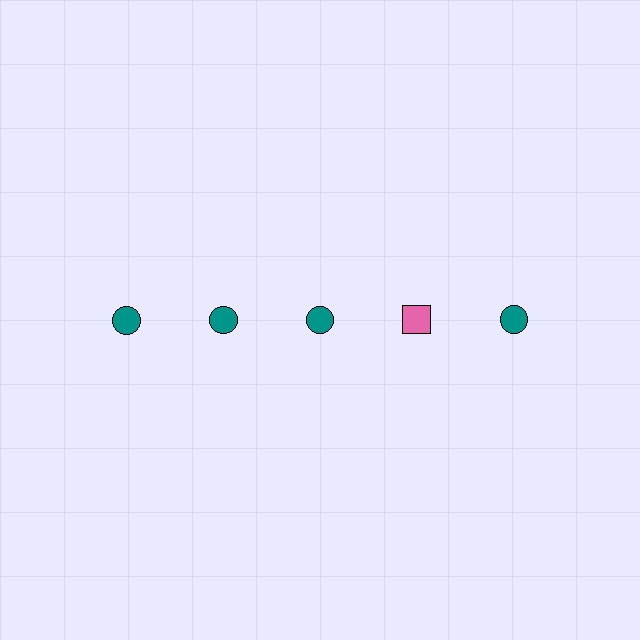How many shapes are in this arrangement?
There are 5 shapes arranged in a grid pattern.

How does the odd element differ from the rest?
It differs in both color (pink instead of teal) and shape (square instead of circle).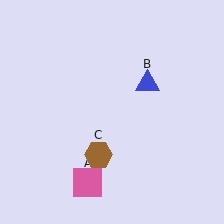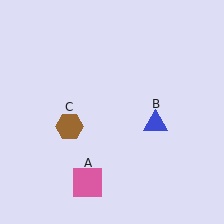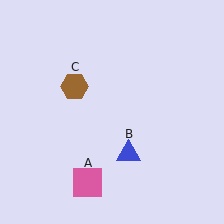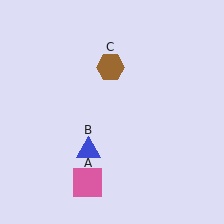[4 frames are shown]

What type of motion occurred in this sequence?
The blue triangle (object B), brown hexagon (object C) rotated clockwise around the center of the scene.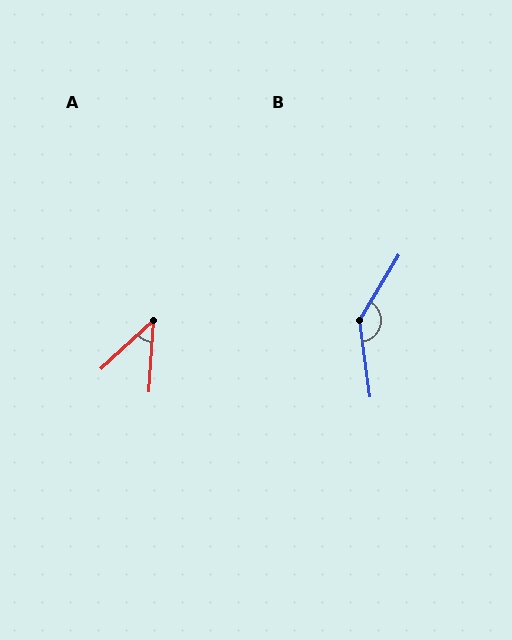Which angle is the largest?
B, at approximately 141 degrees.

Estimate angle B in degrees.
Approximately 141 degrees.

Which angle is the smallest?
A, at approximately 44 degrees.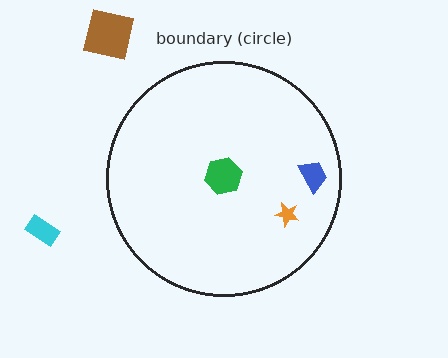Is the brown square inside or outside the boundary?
Outside.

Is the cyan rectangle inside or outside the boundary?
Outside.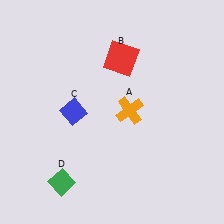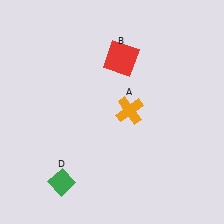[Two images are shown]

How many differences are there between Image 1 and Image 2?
There is 1 difference between the two images.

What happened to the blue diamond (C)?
The blue diamond (C) was removed in Image 2. It was in the top-left area of Image 1.